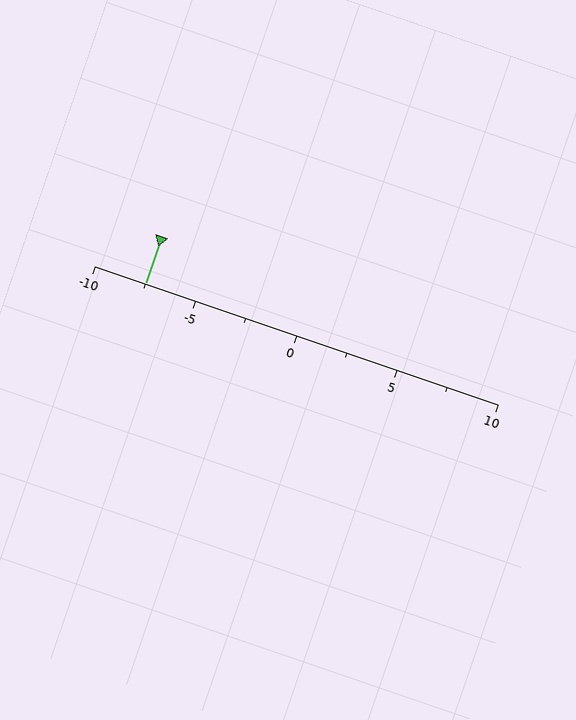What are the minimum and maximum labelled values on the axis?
The axis runs from -10 to 10.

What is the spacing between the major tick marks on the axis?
The major ticks are spaced 5 apart.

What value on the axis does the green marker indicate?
The marker indicates approximately -7.5.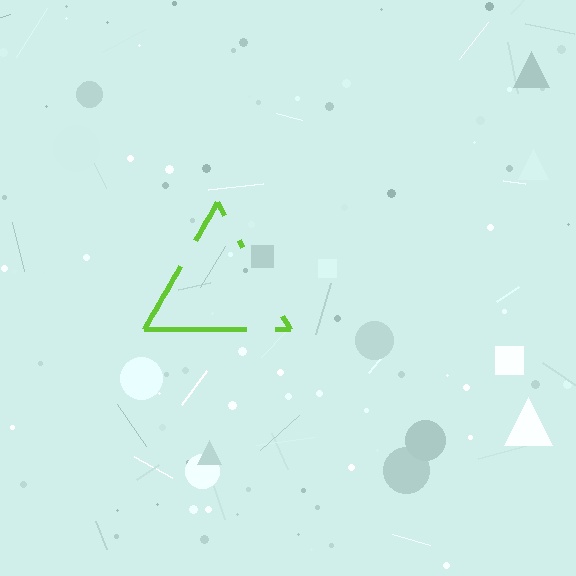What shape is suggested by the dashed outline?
The dashed outline suggests a triangle.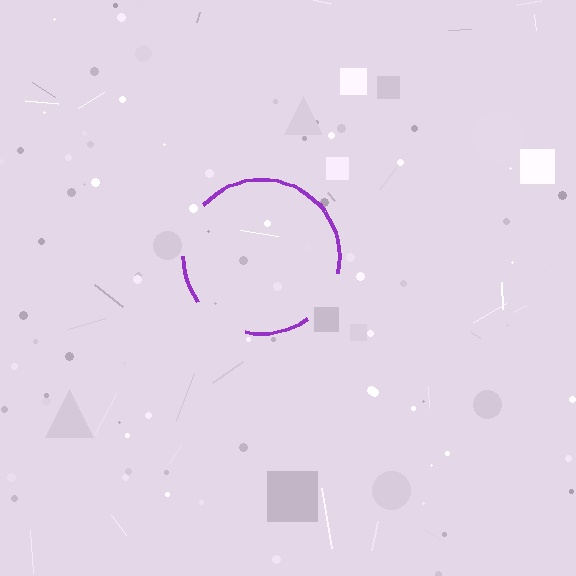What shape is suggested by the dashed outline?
The dashed outline suggests a circle.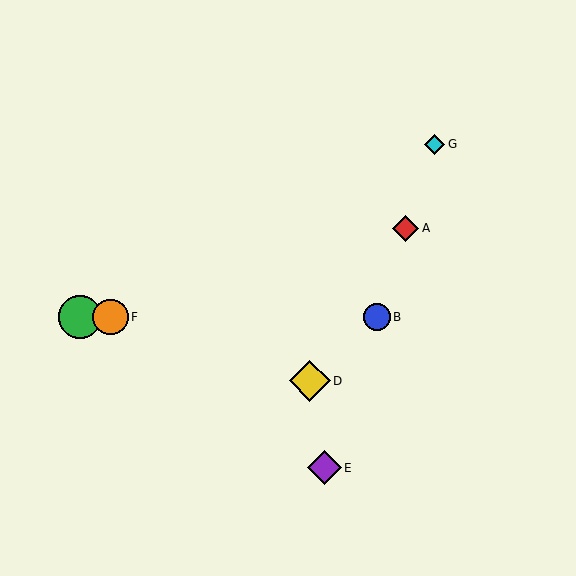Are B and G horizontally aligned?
No, B is at y≈317 and G is at y≈144.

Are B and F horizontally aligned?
Yes, both are at y≈317.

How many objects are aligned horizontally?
3 objects (B, C, F) are aligned horizontally.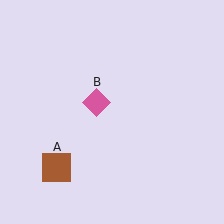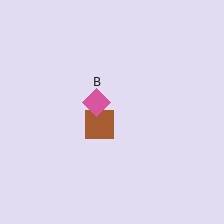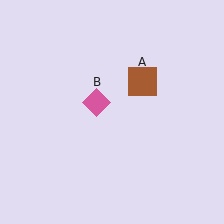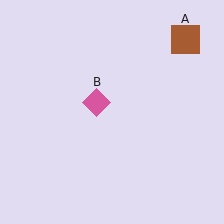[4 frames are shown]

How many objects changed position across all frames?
1 object changed position: brown square (object A).